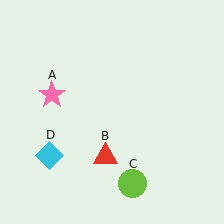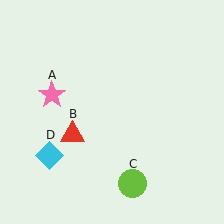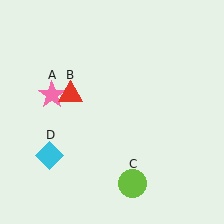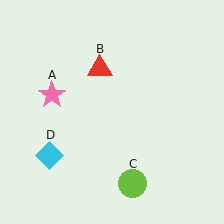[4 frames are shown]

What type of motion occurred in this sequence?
The red triangle (object B) rotated clockwise around the center of the scene.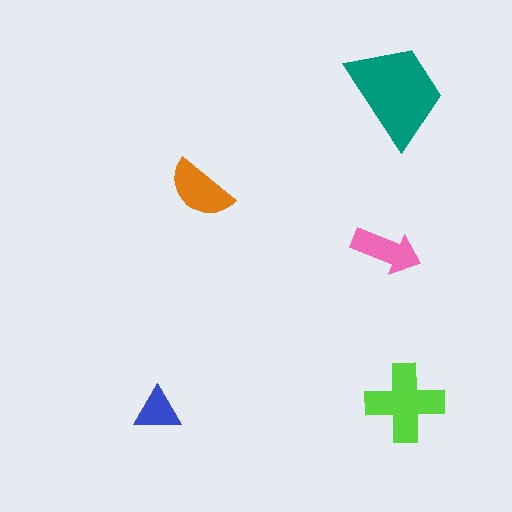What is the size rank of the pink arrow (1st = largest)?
4th.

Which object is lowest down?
The blue triangle is bottommost.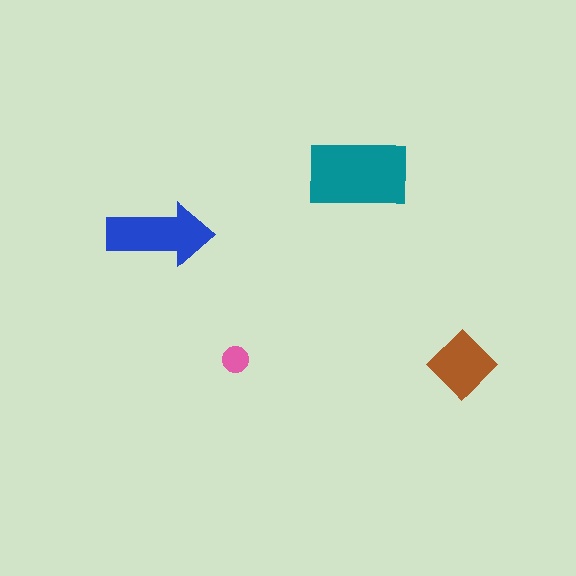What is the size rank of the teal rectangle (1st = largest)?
1st.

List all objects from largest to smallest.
The teal rectangle, the blue arrow, the brown diamond, the pink circle.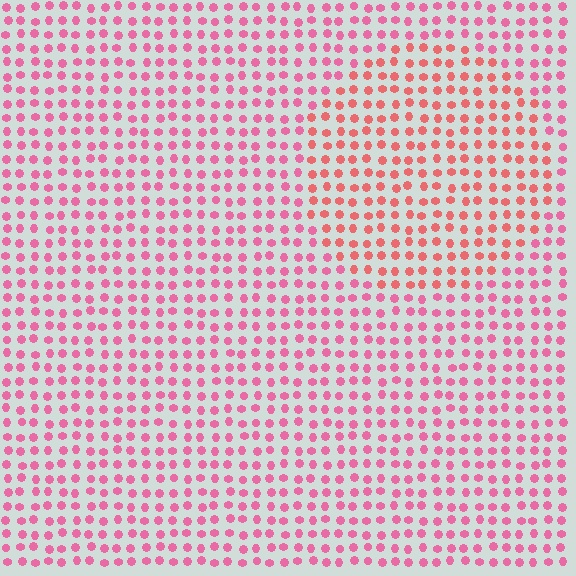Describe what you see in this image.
The image is filled with small pink elements in a uniform arrangement. A circle-shaped region is visible where the elements are tinted to a slightly different hue, forming a subtle color boundary.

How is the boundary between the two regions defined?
The boundary is defined purely by a slight shift in hue (about 26 degrees). Spacing, size, and orientation are identical on both sides.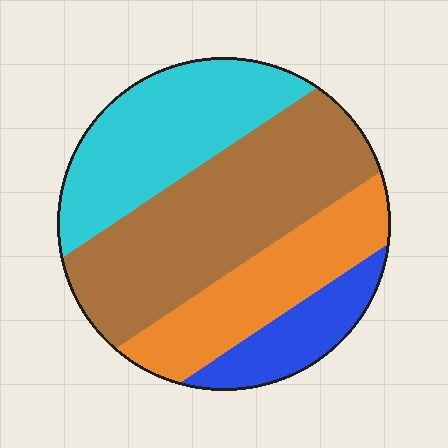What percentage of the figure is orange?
Orange covers about 20% of the figure.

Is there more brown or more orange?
Brown.